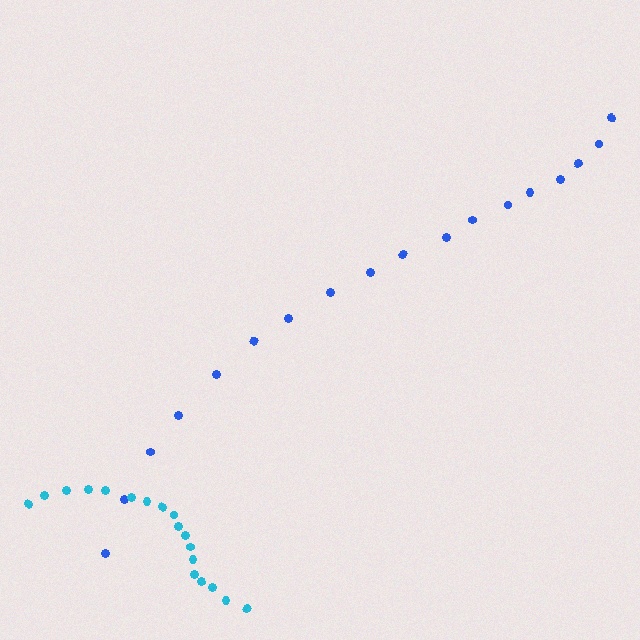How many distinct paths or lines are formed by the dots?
There are 2 distinct paths.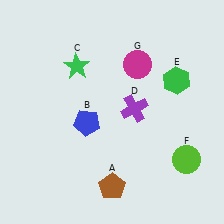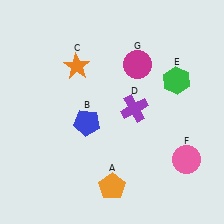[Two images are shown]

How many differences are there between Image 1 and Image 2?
There are 3 differences between the two images.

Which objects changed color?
A changed from brown to orange. C changed from green to orange. F changed from lime to pink.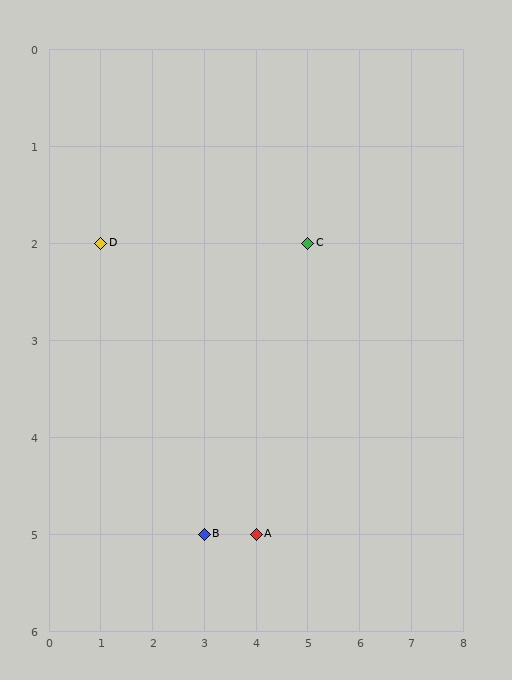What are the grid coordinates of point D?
Point D is at grid coordinates (1, 2).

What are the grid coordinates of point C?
Point C is at grid coordinates (5, 2).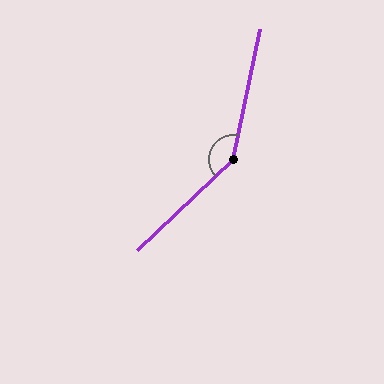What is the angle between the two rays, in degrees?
Approximately 145 degrees.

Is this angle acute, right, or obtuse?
It is obtuse.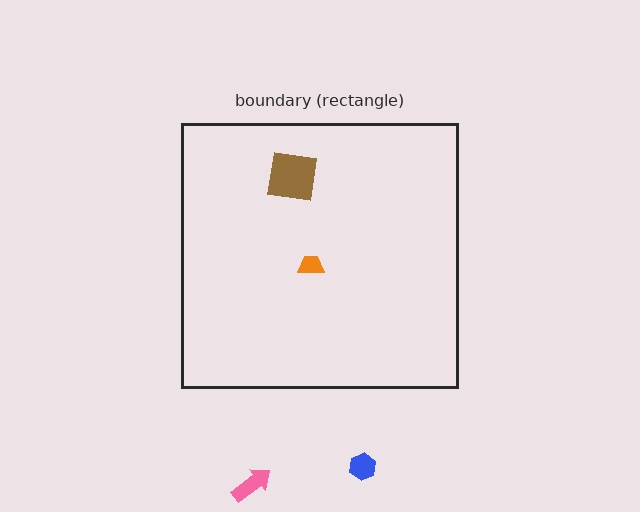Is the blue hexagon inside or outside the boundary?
Outside.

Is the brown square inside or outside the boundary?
Inside.